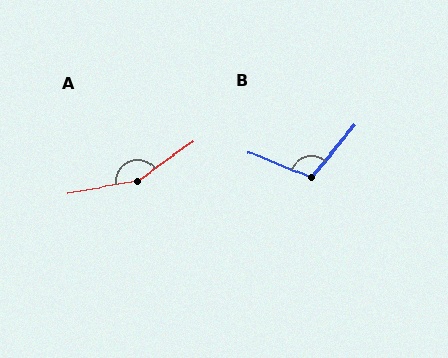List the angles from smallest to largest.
B (107°), A (155°).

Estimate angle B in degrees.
Approximately 107 degrees.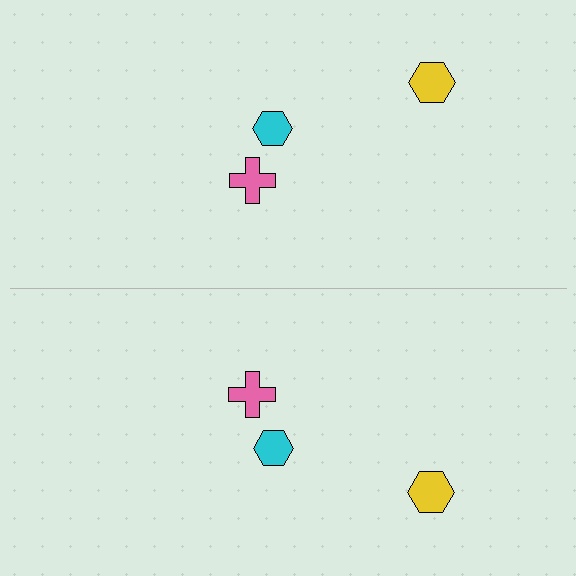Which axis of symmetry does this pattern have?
The pattern has a horizontal axis of symmetry running through the center of the image.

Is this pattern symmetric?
Yes, this pattern has bilateral (reflection) symmetry.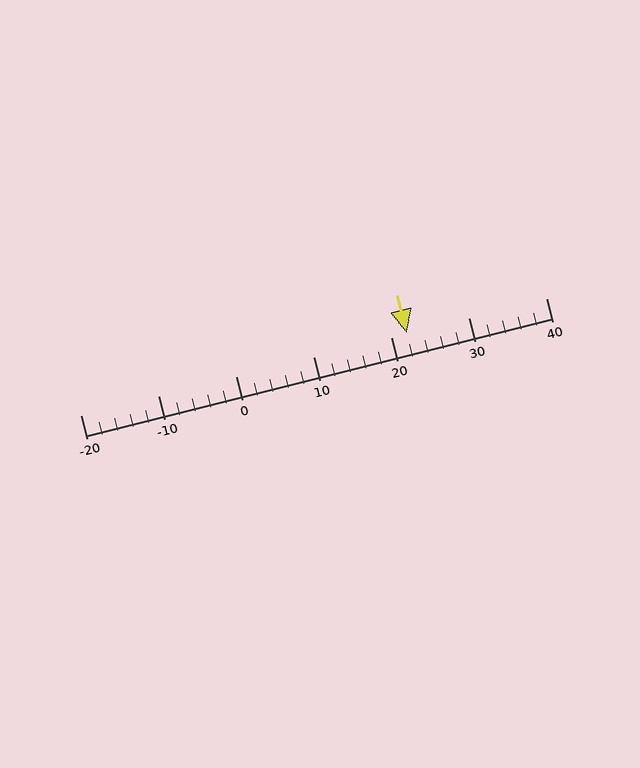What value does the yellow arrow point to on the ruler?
The yellow arrow points to approximately 22.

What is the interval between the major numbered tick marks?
The major tick marks are spaced 10 units apart.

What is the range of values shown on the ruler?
The ruler shows values from -20 to 40.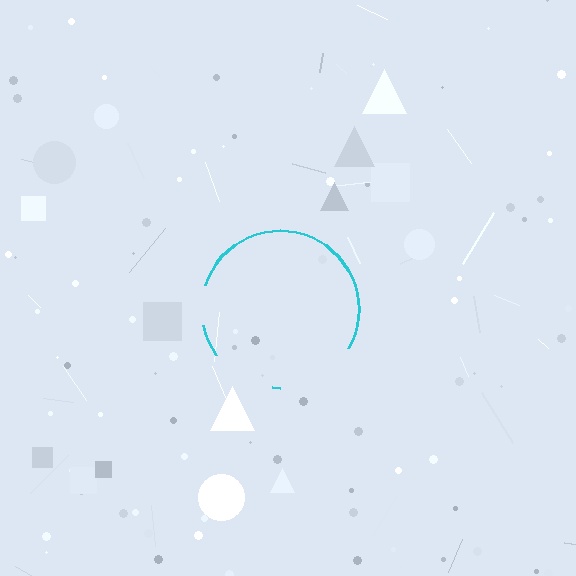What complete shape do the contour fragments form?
The contour fragments form a circle.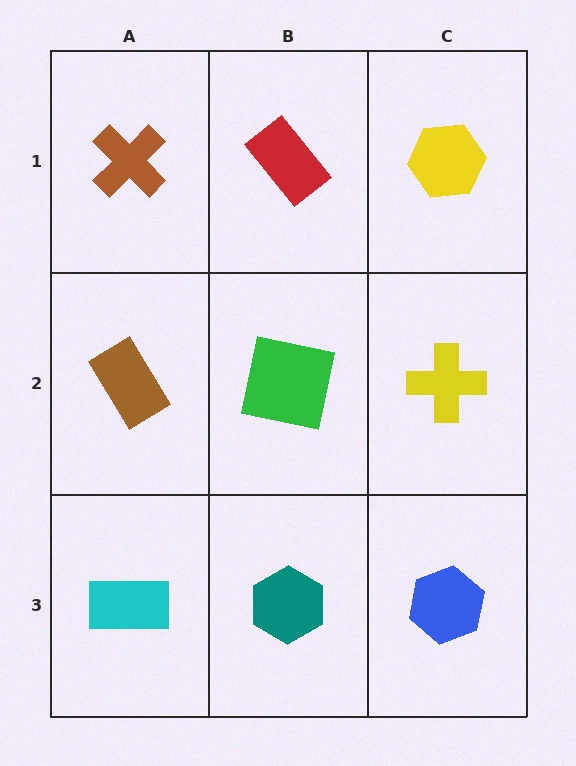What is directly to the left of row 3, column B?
A cyan rectangle.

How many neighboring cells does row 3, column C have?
2.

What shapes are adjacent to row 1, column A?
A brown rectangle (row 2, column A), a red rectangle (row 1, column B).